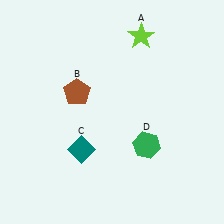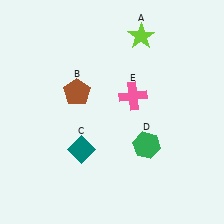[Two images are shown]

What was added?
A pink cross (E) was added in Image 2.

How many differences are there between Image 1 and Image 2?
There is 1 difference between the two images.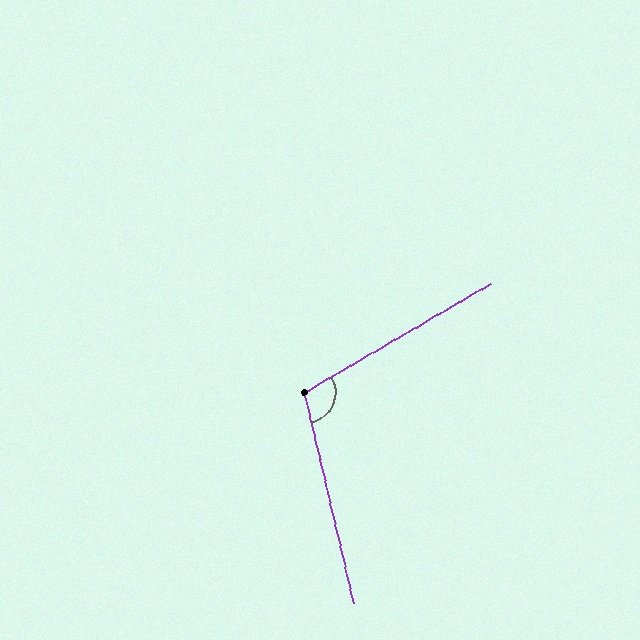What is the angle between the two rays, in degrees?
Approximately 107 degrees.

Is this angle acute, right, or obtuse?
It is obtuse.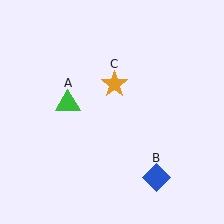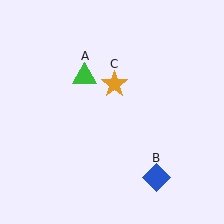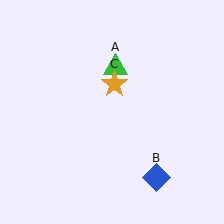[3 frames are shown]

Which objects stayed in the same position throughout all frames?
Blue diamond (object B) and orange star (object C) remained stationary.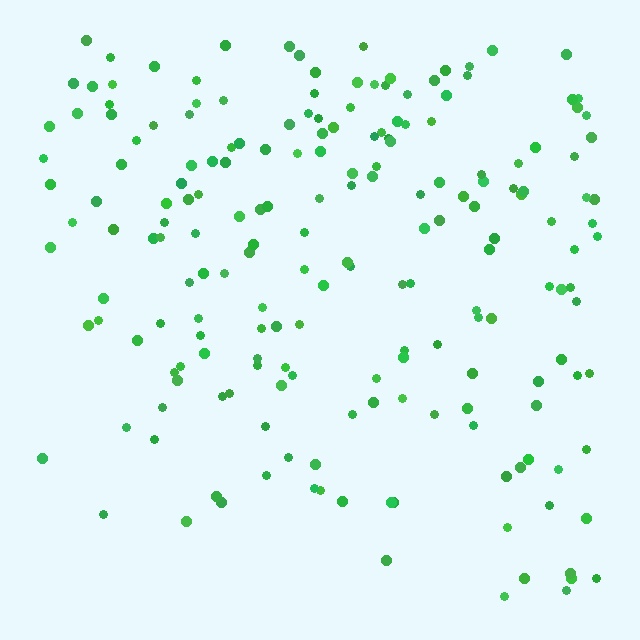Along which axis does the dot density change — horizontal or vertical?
Vertical.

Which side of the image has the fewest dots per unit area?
The bottom.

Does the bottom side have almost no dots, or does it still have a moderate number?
Still a moderate number, just noticeably fewer than the top.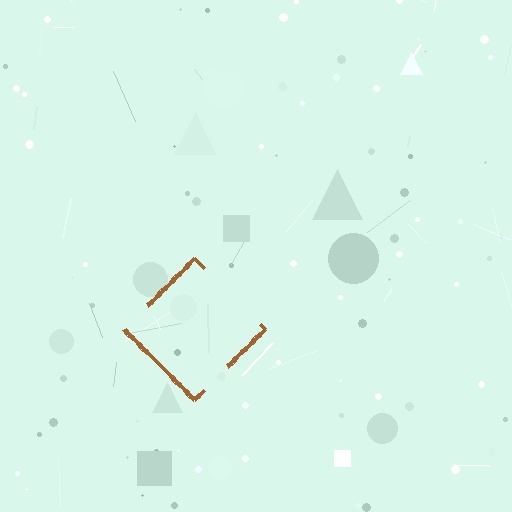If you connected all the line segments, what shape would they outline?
They would outline a diamond.